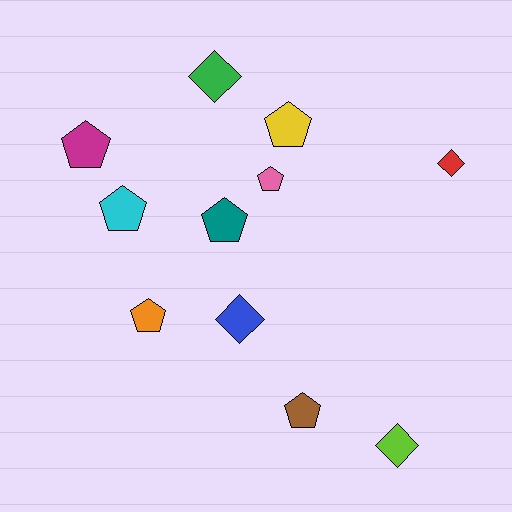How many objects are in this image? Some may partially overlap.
There are 11 objects.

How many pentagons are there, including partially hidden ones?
There are 7 pentagons.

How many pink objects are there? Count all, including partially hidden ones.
There is 1 pink object.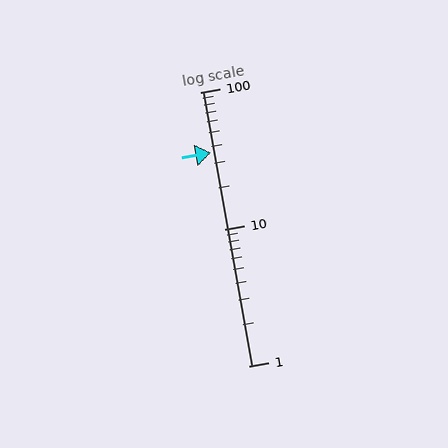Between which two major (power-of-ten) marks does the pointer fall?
The pointer is between 10 and 100.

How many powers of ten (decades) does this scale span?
The scale spans 2 decades, from 1 to 100.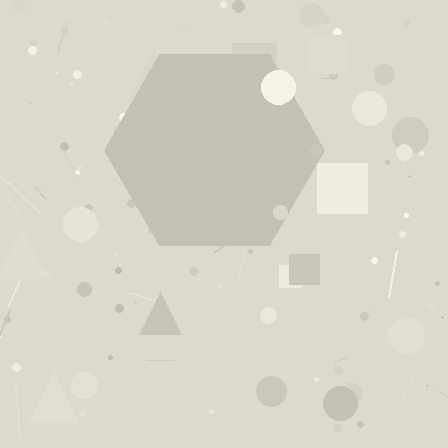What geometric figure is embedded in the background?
A hexagon is embedded in the background.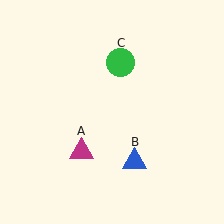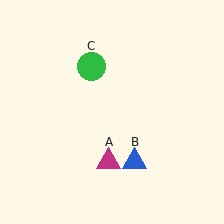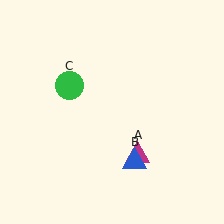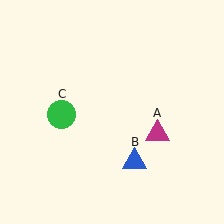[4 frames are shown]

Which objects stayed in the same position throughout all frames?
Blue triangle (object B) remained stationary.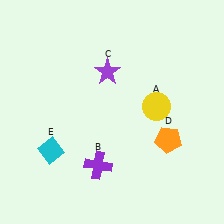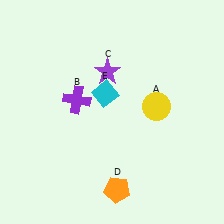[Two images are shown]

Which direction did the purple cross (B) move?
The purple cross (B) moved up.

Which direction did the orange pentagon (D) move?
The orange pentagon (D) moved left.